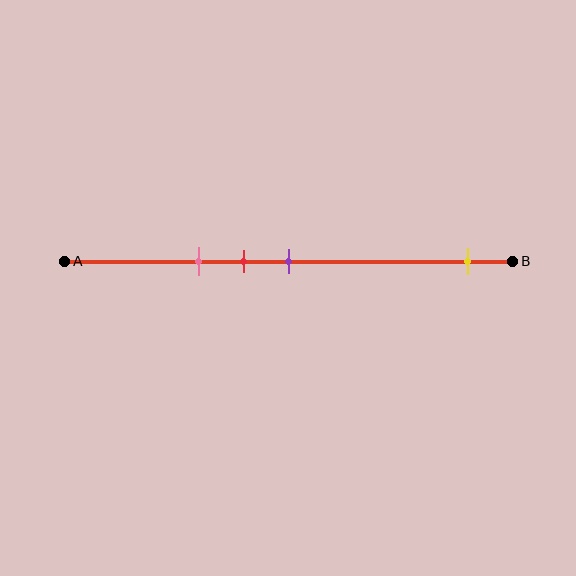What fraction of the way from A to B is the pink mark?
The pink mark is approximately 30% (0.3) of the way from A to B.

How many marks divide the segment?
There are 4 marks dividing the segment.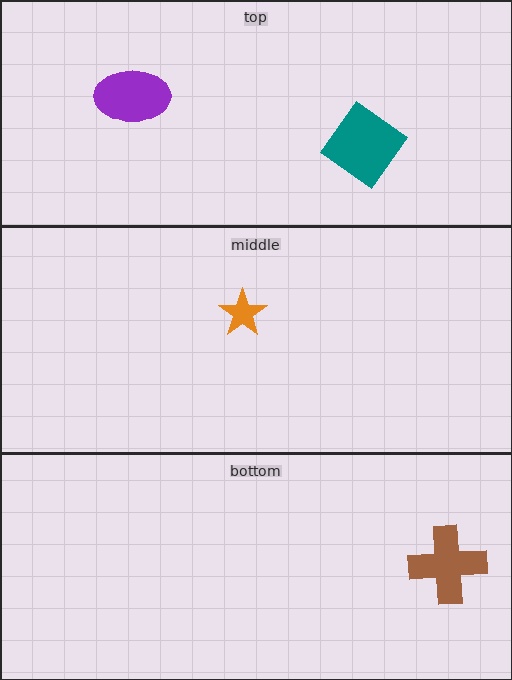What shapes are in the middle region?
The orange star.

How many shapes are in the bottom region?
1.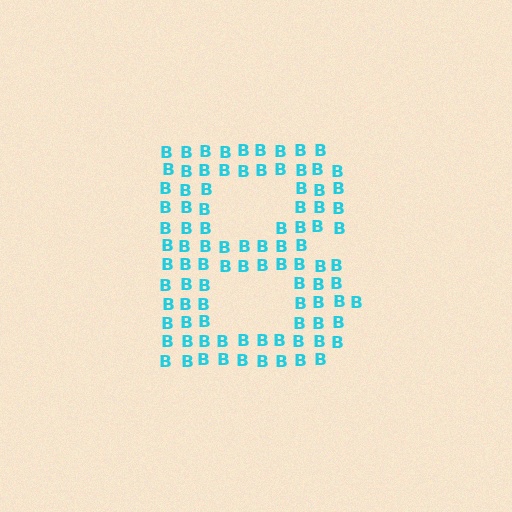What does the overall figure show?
The overall figure shows the letter B.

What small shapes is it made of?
It is made of small letter B's.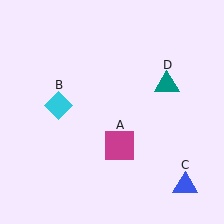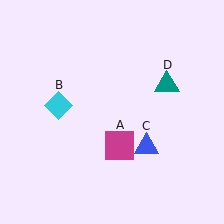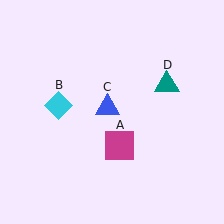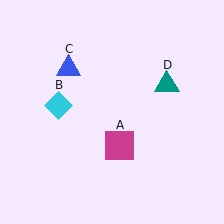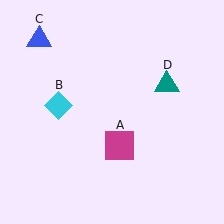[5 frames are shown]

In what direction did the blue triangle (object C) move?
The blue triangle (object C) moved up and to the left.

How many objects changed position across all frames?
1 object changed position: blue triangle (object C).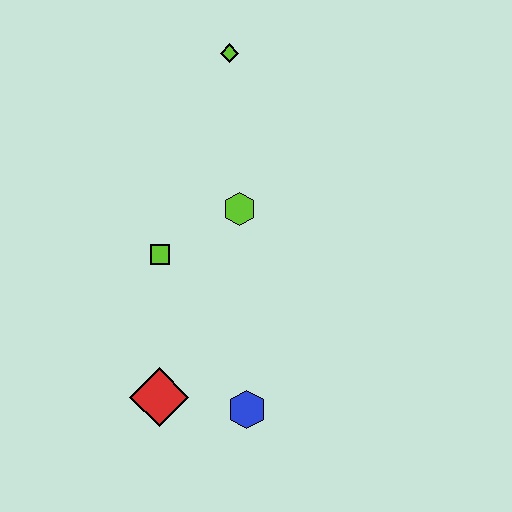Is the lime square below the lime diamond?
Yes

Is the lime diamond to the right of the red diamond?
Yes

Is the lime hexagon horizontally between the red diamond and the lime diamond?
No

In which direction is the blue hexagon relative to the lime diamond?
The blue hexagon is below the lime diamond.